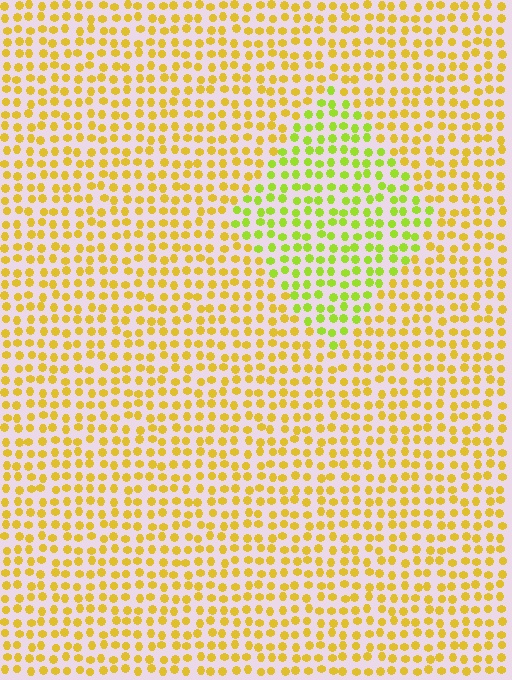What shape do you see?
I see a diamond.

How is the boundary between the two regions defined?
The boundary is defined purely by a slight shift in hue (about 36 degrees). Spacing, size, and orientation are identical on both sides.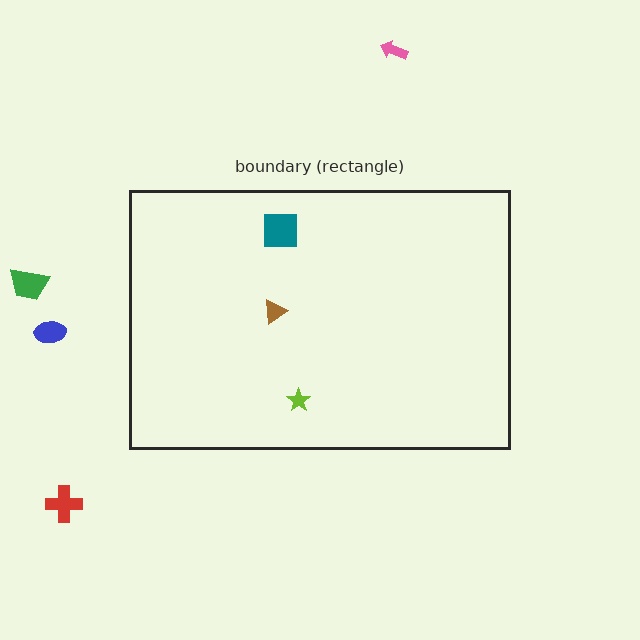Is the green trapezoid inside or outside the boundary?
Outside.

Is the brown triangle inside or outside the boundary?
Inside.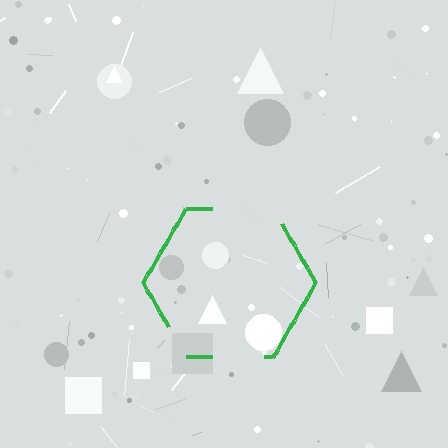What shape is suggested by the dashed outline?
The dashed outline suggests a hexagon.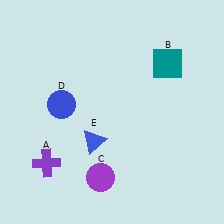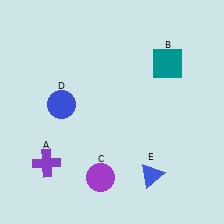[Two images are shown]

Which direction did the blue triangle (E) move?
The blue triangle (E) moved right.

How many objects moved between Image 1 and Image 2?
1 object moved between the two images.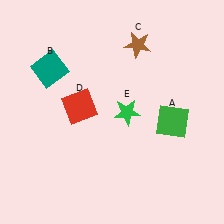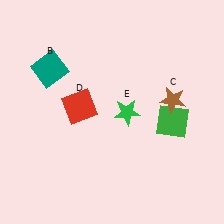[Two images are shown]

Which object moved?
The brown star (C) moved down.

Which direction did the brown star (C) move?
The brown star (C) moved down.